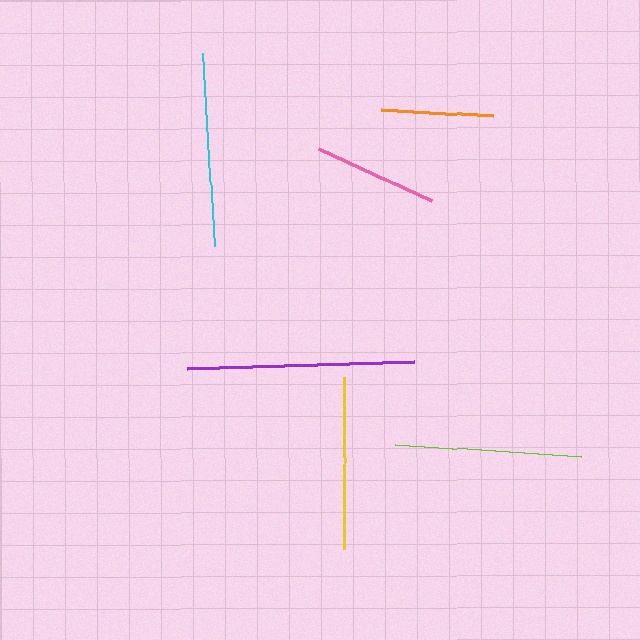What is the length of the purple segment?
The purple segment is approximately 227 pixels long.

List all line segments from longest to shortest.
From longest to shortest: purple, cyan, lime, yellow, pink, orange.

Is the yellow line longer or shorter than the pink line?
The yellow line is longer than the pink line.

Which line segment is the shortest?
The orange line is the shortest at approximately 112 pixels.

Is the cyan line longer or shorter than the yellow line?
The cyan line is longer than the yellow line.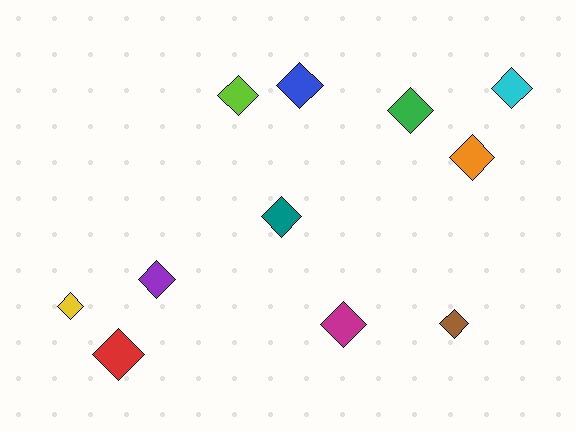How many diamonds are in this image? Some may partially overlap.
There are 11 diamonds.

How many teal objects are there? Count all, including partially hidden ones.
There is 1 teal object.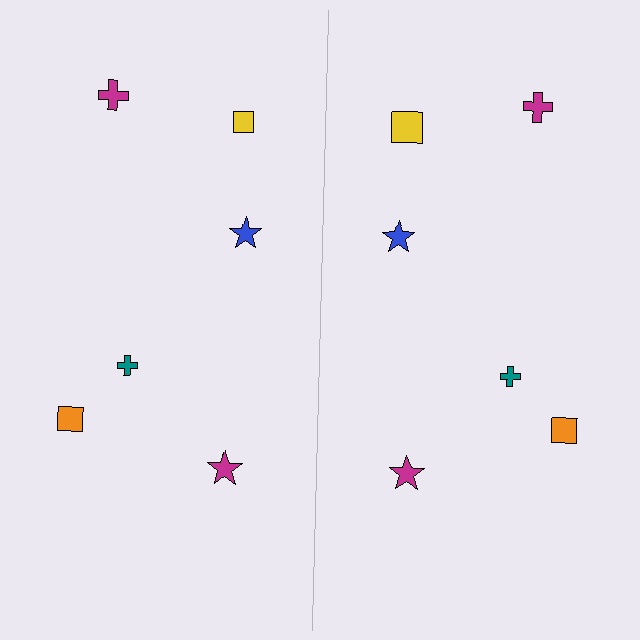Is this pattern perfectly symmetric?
No, the pattern is not perfectly symmetric. The yellow square on the right side has a different size than its mirror counterpart.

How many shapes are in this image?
There are 12 shapes in this image.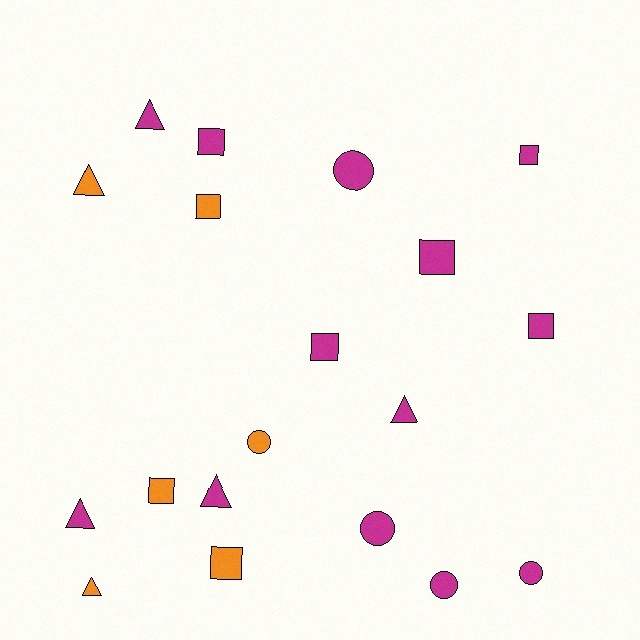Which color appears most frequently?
Magenta, with 13 objects.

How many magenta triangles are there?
There are 4 magenta triangles.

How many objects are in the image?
There are 19 objects.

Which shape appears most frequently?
Square, with 8 objects.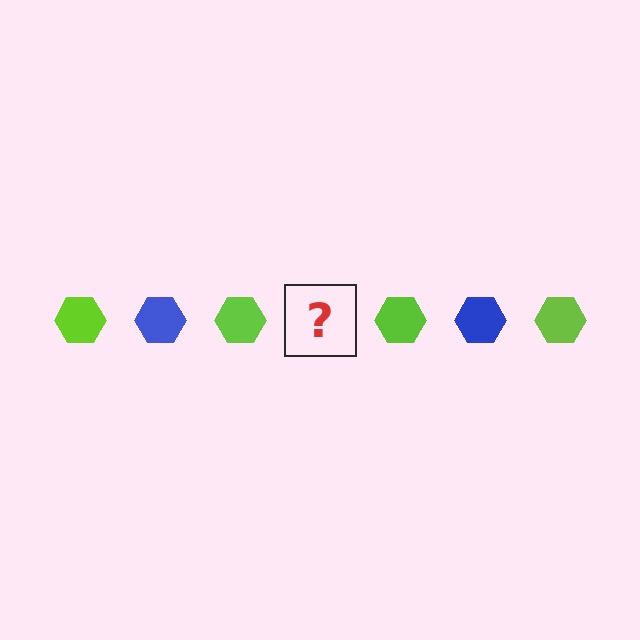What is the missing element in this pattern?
The missing element is a blue hexagon.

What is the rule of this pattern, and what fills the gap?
The rule is that the pattern cycles through lime, blue hexagons. The gap should be filled with a blue hexagon.